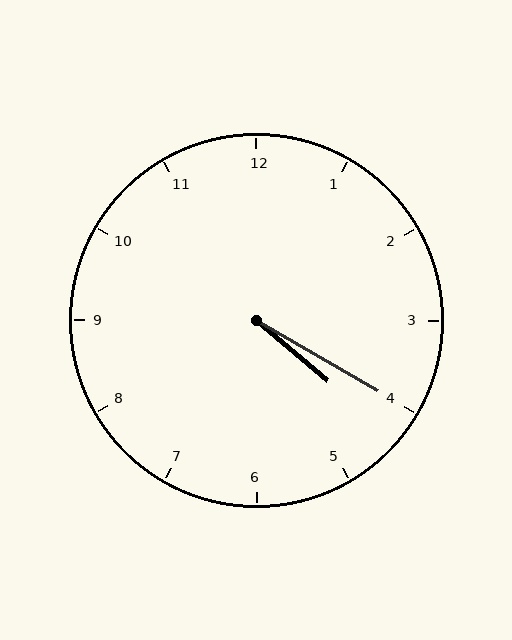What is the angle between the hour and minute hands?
Approximately 10 degrees.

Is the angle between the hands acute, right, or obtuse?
It is acute.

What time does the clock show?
4:20.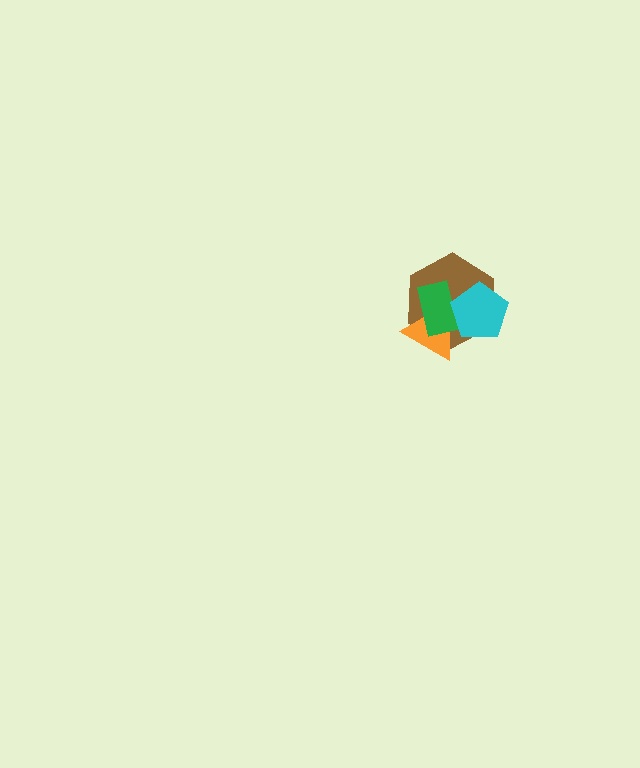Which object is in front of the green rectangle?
The cyan pentagon is in front of the green rectangle.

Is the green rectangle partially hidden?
Yes, it is partially covered by another shape.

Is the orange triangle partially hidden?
Yes, it is partially covered by another shape.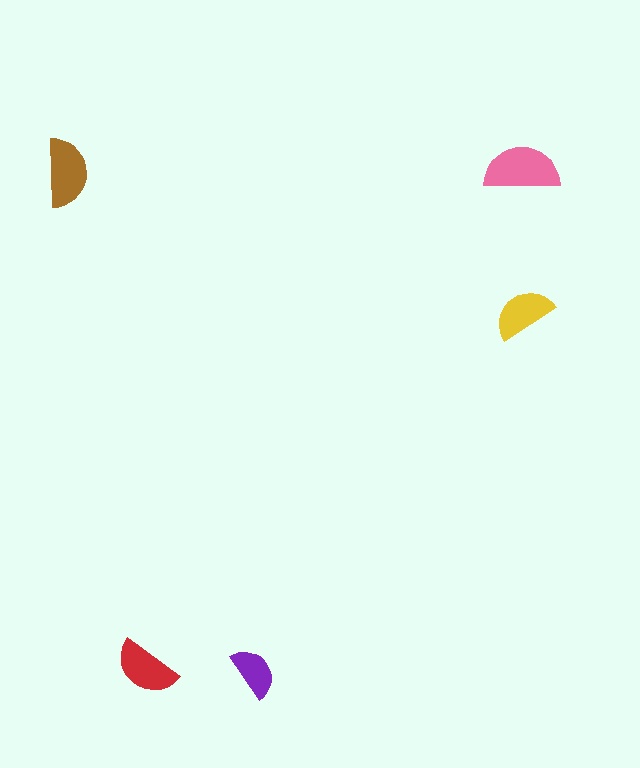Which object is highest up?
The pink semicircle is topmost.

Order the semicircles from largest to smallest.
the pink one, the brown one, the red one, the yellow one, the purple one.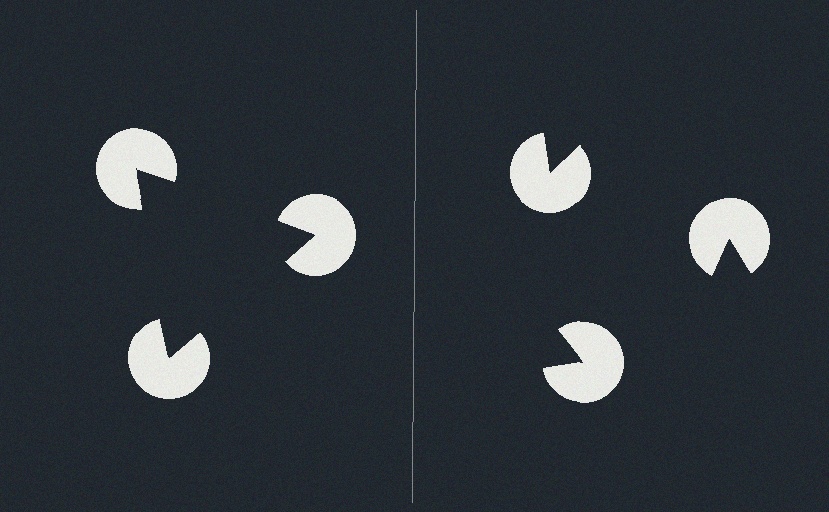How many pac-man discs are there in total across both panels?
6 — 3 on each side.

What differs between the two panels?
The pac-man discs are positioned identically on both sides; only the wedge orientations differ. On the left they align to a triangle; on the right they are misaligned.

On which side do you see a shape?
An illusory triangle appears on the left side. On the right side the wedge cuts are rotated, so no coherent shape forms.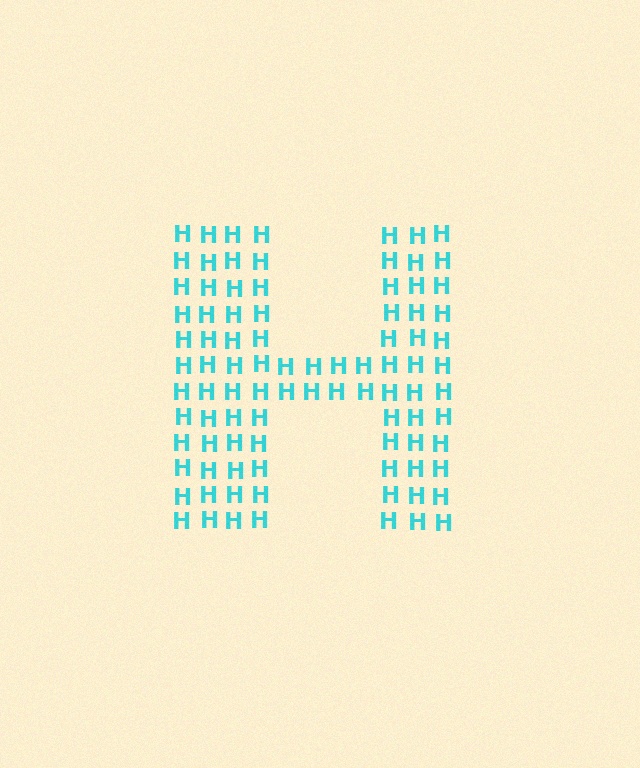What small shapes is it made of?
It is made of small letter H's.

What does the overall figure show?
The overall figure shows the letter H.